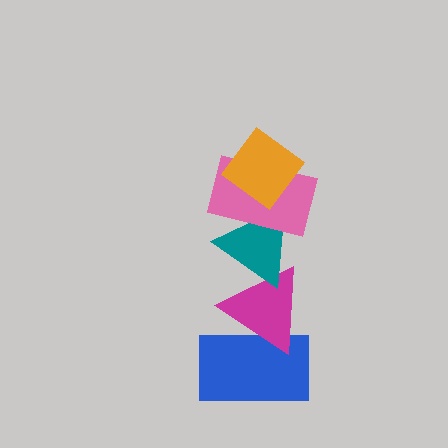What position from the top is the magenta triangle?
The magenta triangle is 4th from the top.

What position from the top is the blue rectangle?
The blue rectangle is 5th from the top.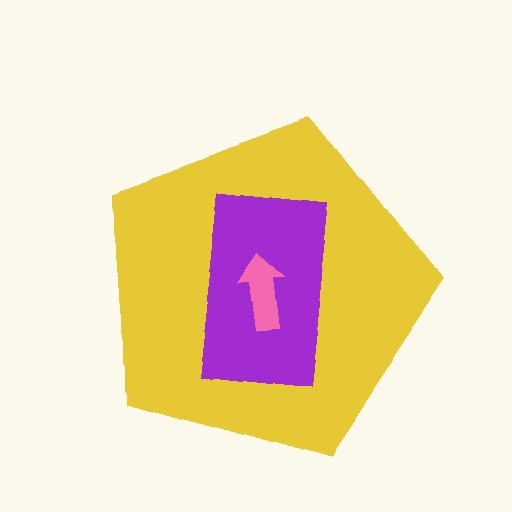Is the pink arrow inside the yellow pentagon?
Yes.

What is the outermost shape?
The yellow pentagon.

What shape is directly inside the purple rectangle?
The pink arrow.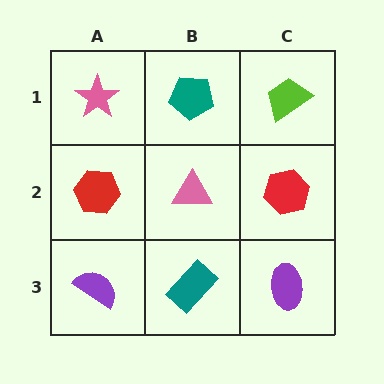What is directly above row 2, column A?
A pink star.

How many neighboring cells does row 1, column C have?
2.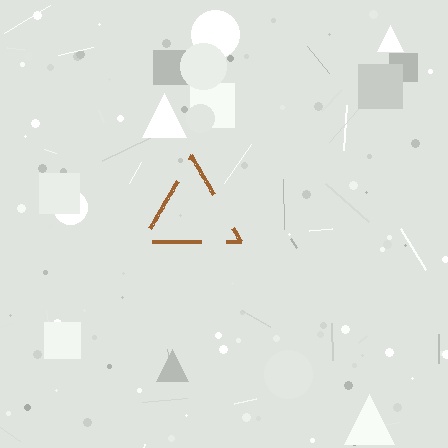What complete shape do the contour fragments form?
The contour fragments form a triangle.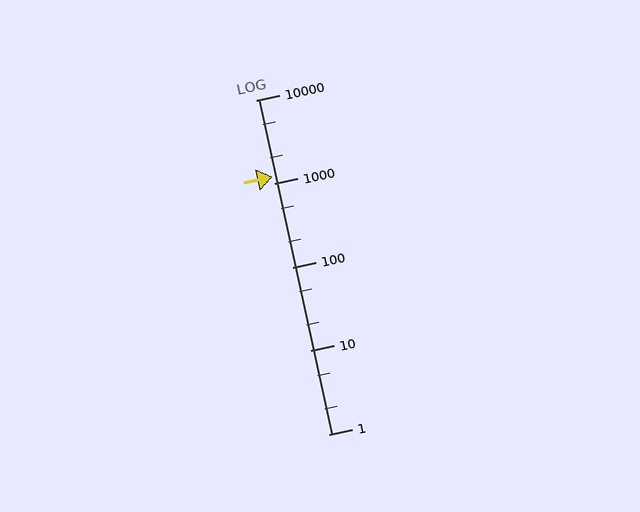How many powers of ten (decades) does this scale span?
The scale spans 4 decades, from 1 to 10000.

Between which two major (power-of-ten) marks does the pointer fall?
The pointer is between 1000 and 10000.